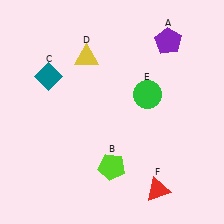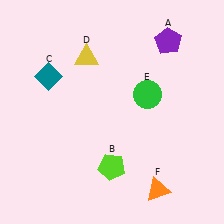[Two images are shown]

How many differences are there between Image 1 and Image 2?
There is 1 difference between the two images.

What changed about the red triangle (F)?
In Image 1, F is red. In Image 2, it changed to orange.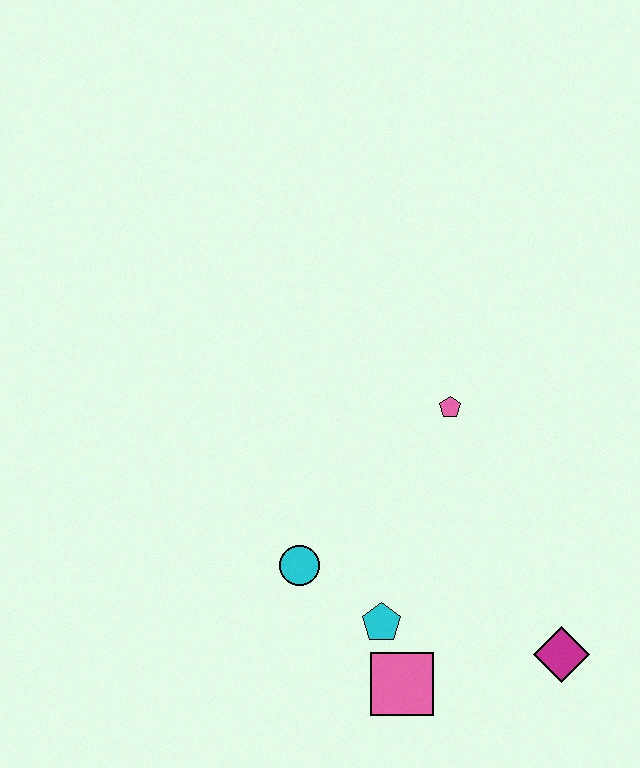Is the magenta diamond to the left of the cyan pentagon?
No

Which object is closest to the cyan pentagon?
The pink square is closest to the cyan pentagon.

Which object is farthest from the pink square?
The pink pentagon is farthest from the pink square.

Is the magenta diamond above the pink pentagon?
No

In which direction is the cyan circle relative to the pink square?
The cyan circle is above the pink square.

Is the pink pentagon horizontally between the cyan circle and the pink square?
No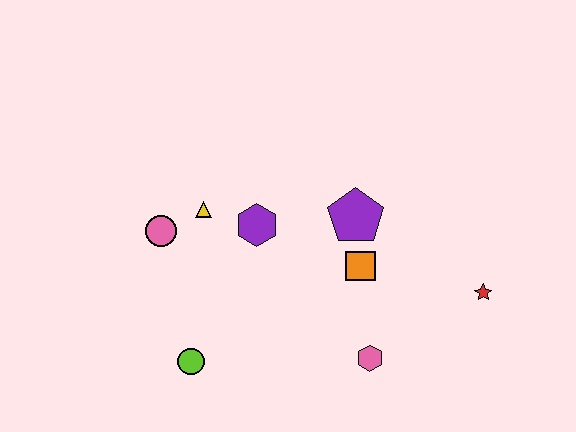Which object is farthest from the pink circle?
The red star is farthest from the pink circle.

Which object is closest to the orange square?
The purple pentagon is closest to the orange square.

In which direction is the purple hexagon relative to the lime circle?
The purple hexagon is above the lime circle.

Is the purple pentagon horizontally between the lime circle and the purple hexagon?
No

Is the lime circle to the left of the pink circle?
No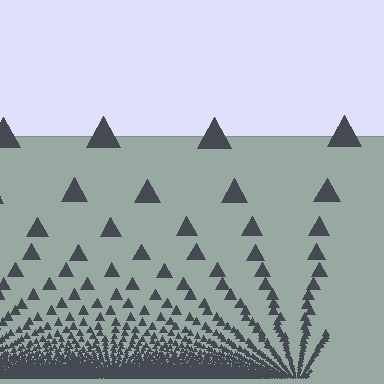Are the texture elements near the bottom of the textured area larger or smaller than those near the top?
Smaller. The gradient is inverted — elements near the bottom are smaller and denser.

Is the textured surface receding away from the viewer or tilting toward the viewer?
The surface appears to tilt toward the viewer. Texture elements get larger and sparser toward the top.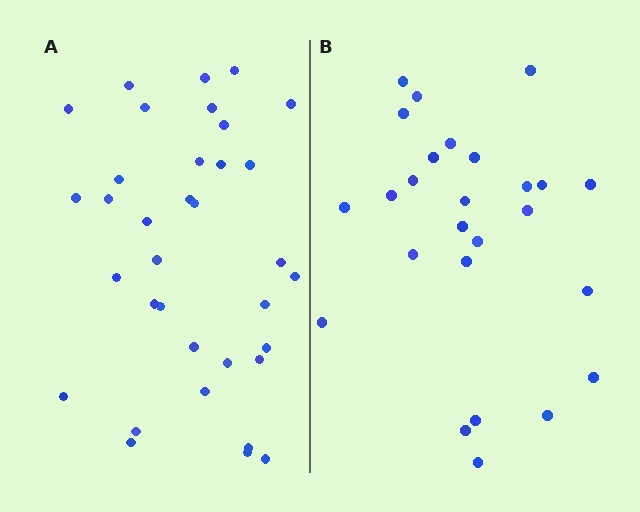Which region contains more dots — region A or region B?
Region A (the left region) has more dots.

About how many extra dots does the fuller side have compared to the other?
Region A has roughly 8 or so more dots than region B.